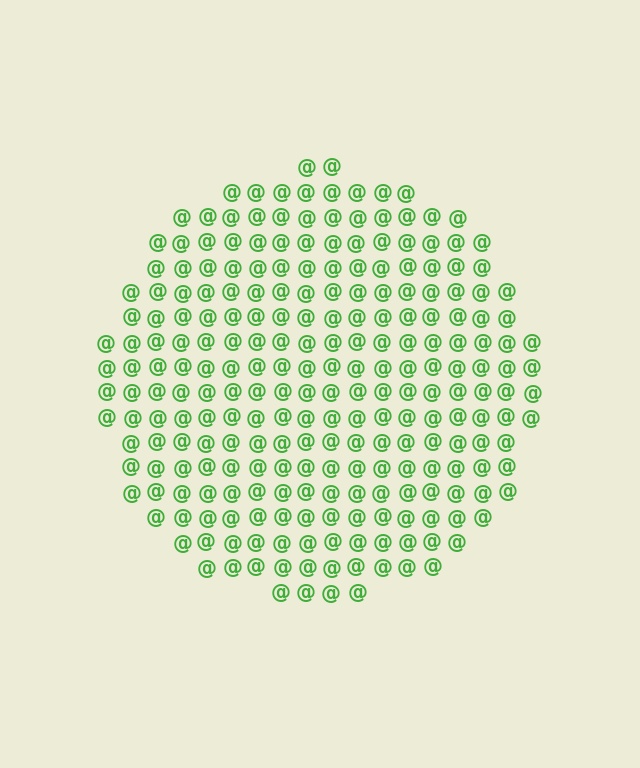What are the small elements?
The small elements are at signs.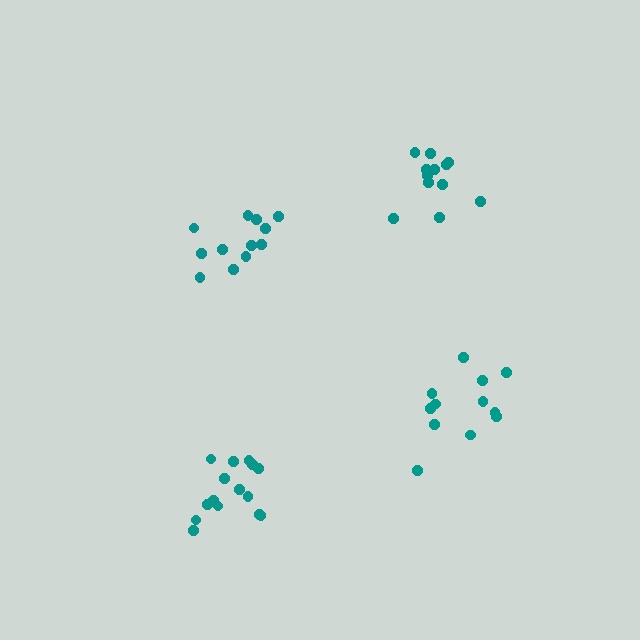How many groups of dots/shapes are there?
There are 4 groups.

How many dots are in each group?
Group 1: 15 dots, Group 2: 12 dots, Group 3: 12 dots, Group 4: 12 dots (51 total).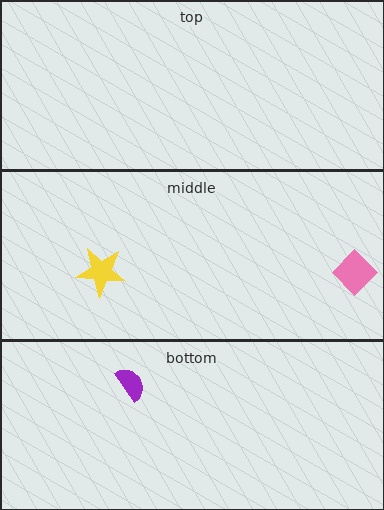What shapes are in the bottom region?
The purple semicircle.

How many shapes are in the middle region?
2.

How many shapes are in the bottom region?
1.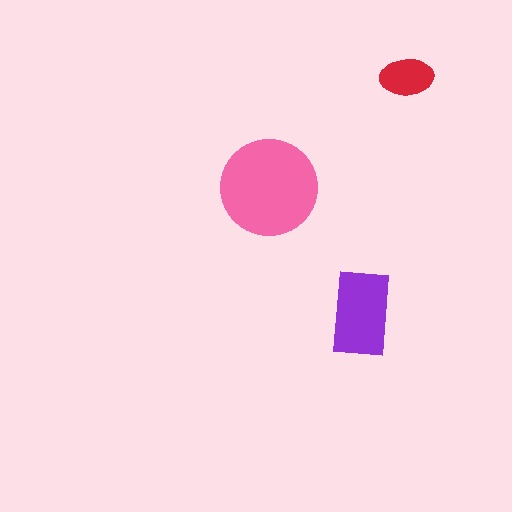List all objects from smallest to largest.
The red ellipse, the purple rectangle, the pink circle.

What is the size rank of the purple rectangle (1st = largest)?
2nd.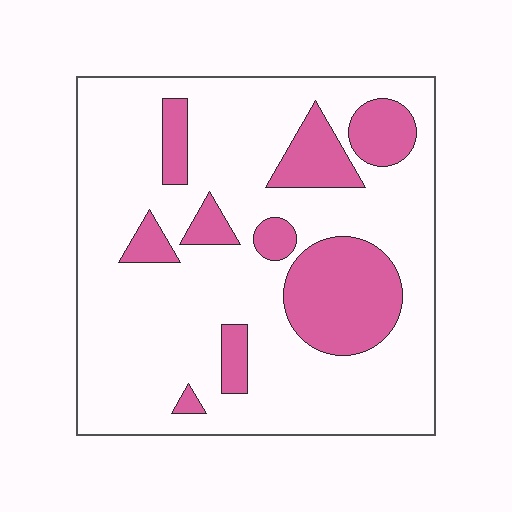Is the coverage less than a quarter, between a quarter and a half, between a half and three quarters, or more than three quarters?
Less than a quarter.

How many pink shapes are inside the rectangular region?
9.